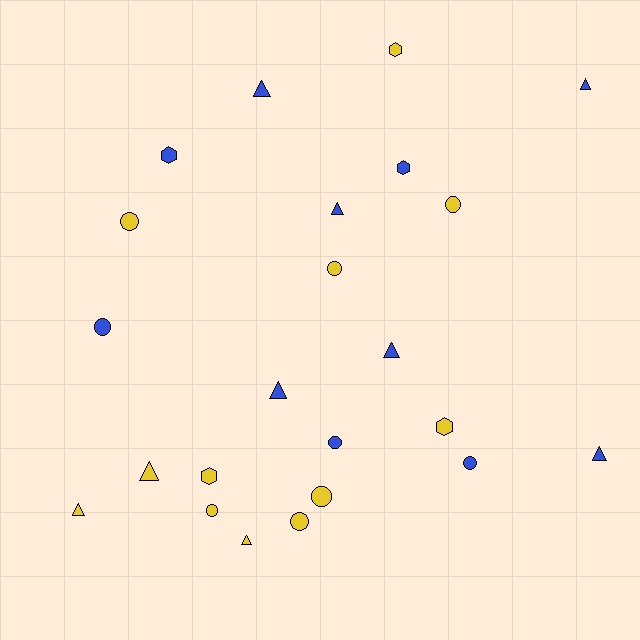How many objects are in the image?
There are 23 objects.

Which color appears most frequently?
Yellow, with 12 objects.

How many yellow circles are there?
There are 6 yellow circles.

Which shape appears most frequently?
Triangle, with 9 objects.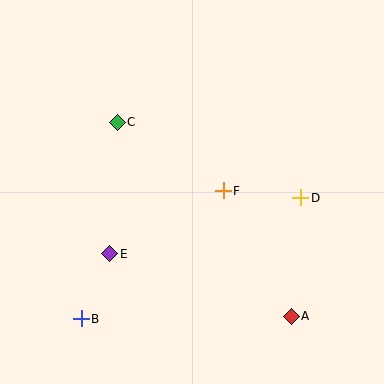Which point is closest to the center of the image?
Point F at (223, 191) is closest to the center.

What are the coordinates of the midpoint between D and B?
The midpoint between D and B is at (191, 258).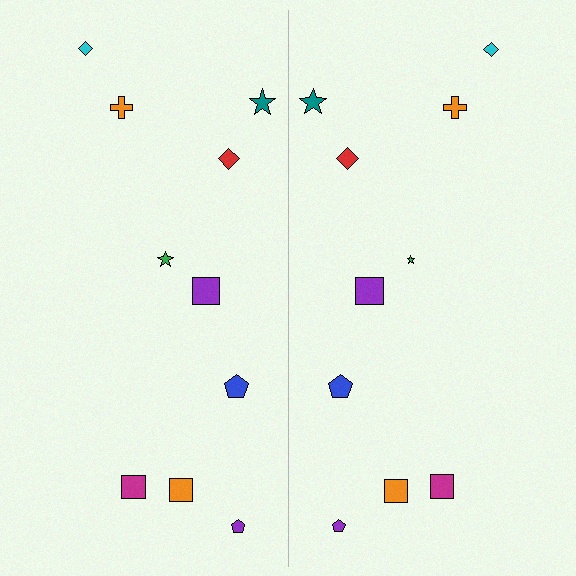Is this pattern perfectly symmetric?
No, the pattern is not perfectly symmetric. The green star on the right side has a different size than its mirror counterpart.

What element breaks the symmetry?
The green star on the right side has a different size than its mirror counterpart.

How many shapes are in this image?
There are 20 shapes in this image.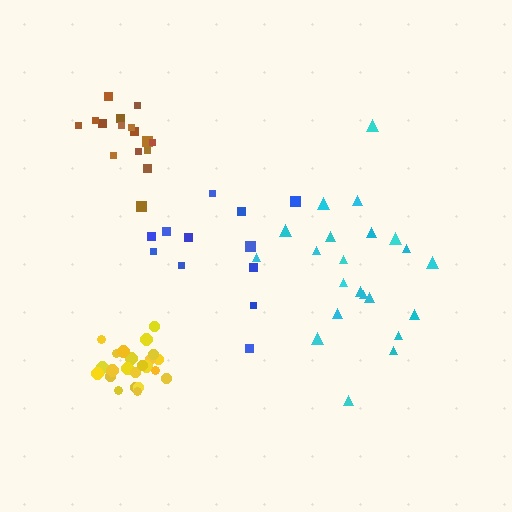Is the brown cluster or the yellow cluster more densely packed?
Yellow.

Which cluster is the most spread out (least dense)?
Cyan.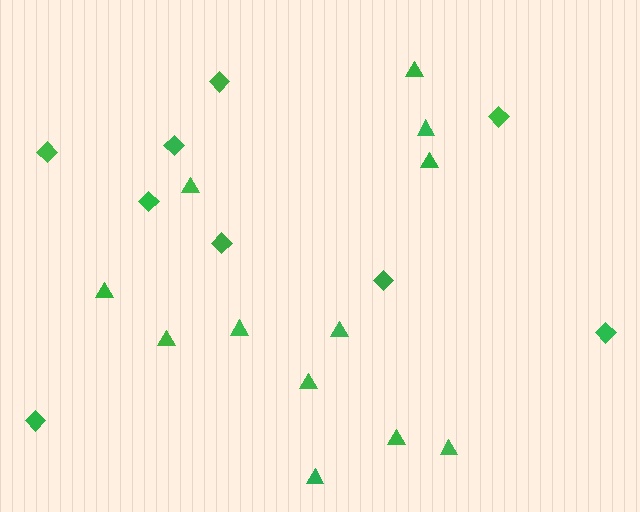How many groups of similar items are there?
There are 2 groups: one group of diamonds (9) and one group of triangles (12).